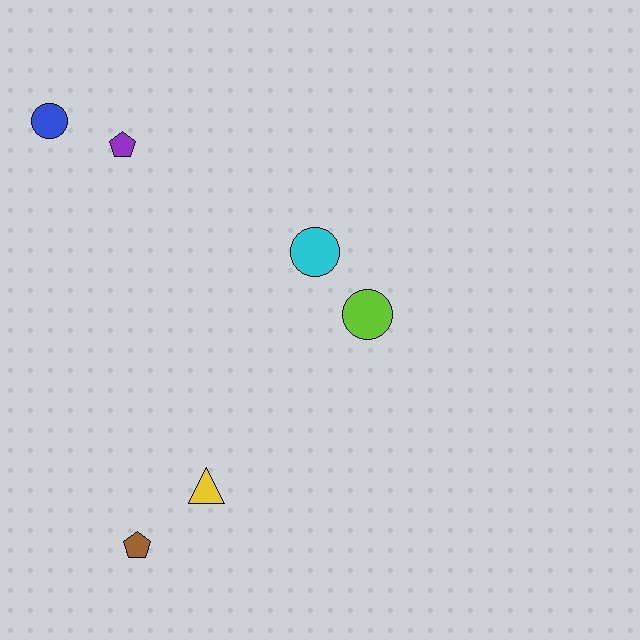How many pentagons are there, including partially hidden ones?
There are 2 pentagons.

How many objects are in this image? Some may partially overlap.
There are 6 objects.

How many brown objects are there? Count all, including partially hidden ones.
There is 1 brown object.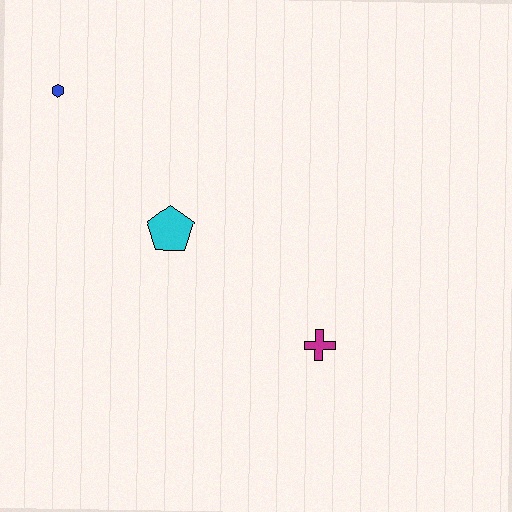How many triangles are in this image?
There are no triangles.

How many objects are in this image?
There are 3 objects.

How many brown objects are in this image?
There are no brown objects.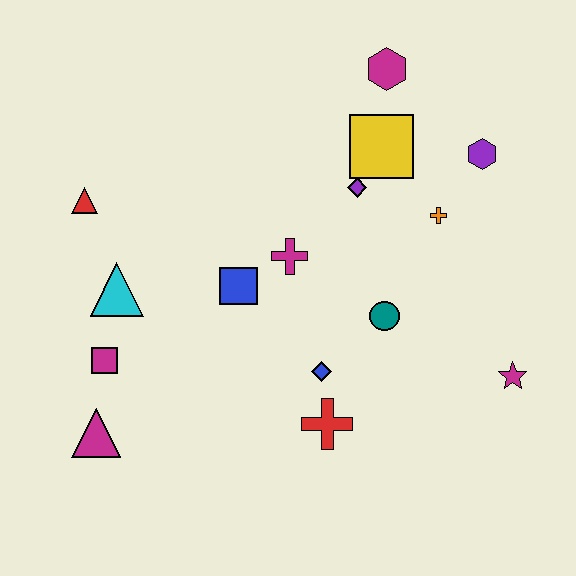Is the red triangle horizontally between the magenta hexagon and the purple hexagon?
No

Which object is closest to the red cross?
The blue diamond is closest to the red cross.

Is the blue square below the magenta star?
No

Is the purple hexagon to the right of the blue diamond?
Yes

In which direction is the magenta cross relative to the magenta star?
The magenta cross is to the left of the magenta star.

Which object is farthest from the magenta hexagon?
The magenta triangle is farthest from the magenta hexagon.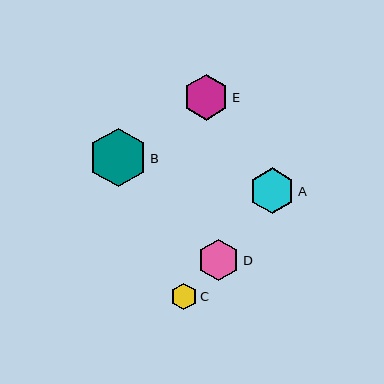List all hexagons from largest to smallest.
From largest to smallest: B, A, E, D, C.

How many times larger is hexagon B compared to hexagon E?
Hexagon B is approximately 1.3 times the size of hexagon E.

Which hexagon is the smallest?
Hexagon C is the smallest with a size of approximately 26 pixels.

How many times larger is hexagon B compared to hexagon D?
Hexagon B is approximately 1.4 times the size of hexagon D.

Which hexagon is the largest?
Hexagon B is the largest with a size of approximately 58 pixels.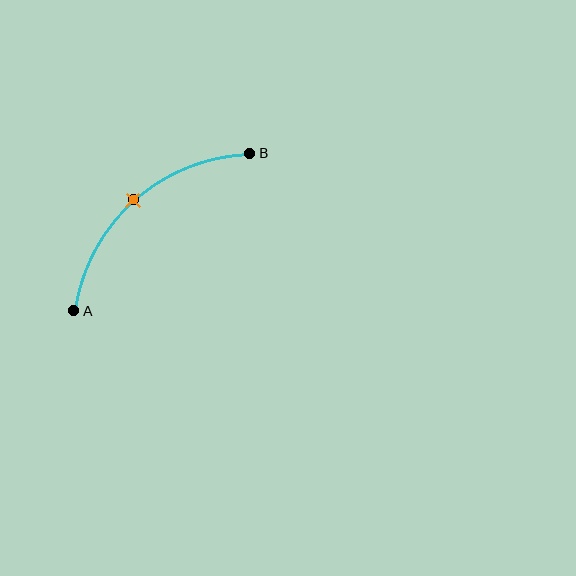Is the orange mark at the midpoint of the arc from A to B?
Yes. The orange mark lies on the arc at equal arc-length from both A and B — it is the arc midpoint.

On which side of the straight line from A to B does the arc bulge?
The arc bulges above and to the left of the straight line connecting A and B.